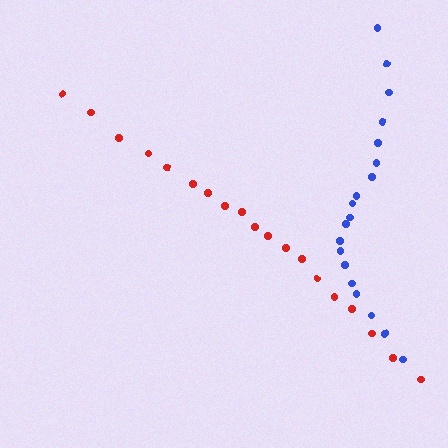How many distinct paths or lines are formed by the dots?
There are 2 distinct paths.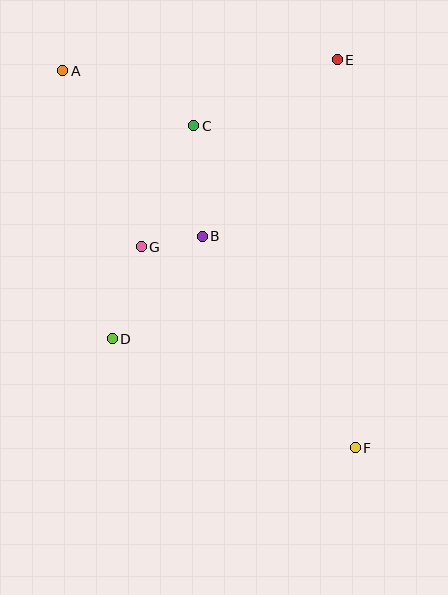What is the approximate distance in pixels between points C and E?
The distance between C and E is approximately 158 pixels.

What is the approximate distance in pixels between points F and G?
The distance between F and G is approximately 293 pixels.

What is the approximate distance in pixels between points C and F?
The distance between C and F is approximately 360 pixels.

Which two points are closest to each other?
Points B and G are closest to each other.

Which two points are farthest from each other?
Points A and F are farthest from each other.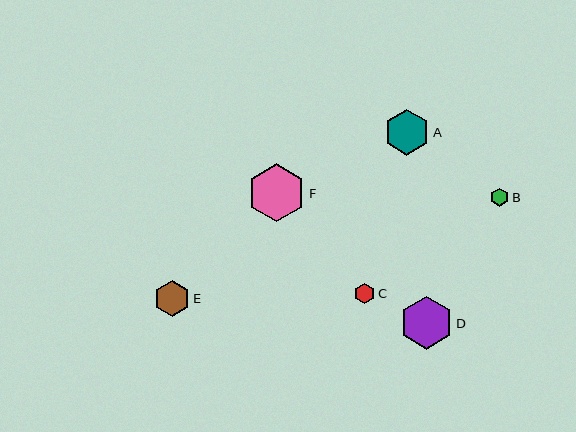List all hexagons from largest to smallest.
From largest to smallest: F, D, A, E, C, B.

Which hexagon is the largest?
Hexagon F is the largest with a size of approximately 59 pixels.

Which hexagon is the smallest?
Hexagon B is the smallest with a size of approximately 18 pixels.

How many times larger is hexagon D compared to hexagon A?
Hexagon D is approximately 1.2 times the size of hexagon A.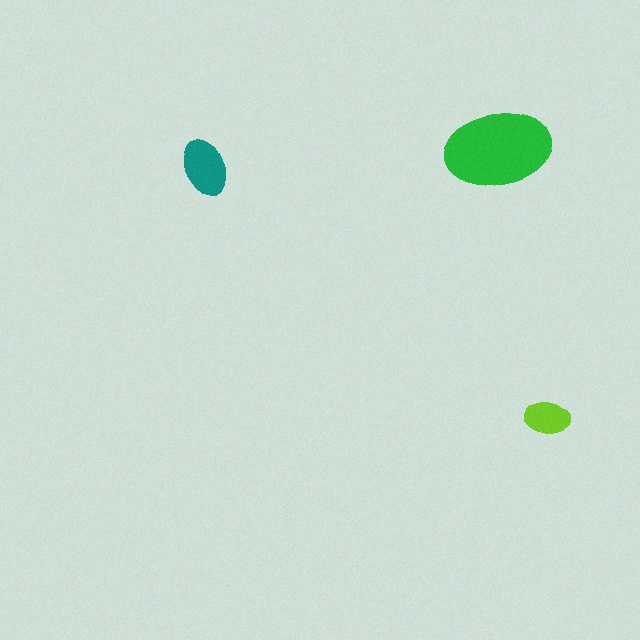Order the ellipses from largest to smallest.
the green one, the teal one, the lime one.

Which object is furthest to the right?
The lime ellipse is rightmost.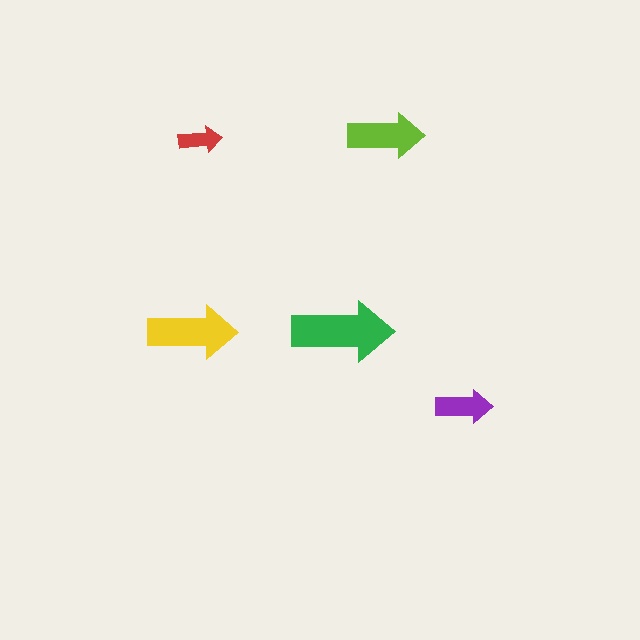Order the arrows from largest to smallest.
the green one, the yellow one, the lime one, the purple one, the red one.